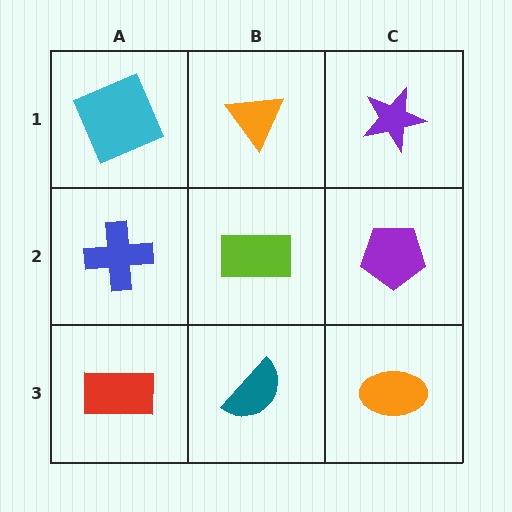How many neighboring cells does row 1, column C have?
2.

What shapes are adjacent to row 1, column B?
A lime rectangle (row 2, column B), a cyan square (row 1, column A), a purple star (row 1, column C).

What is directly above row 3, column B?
A lime rectangle.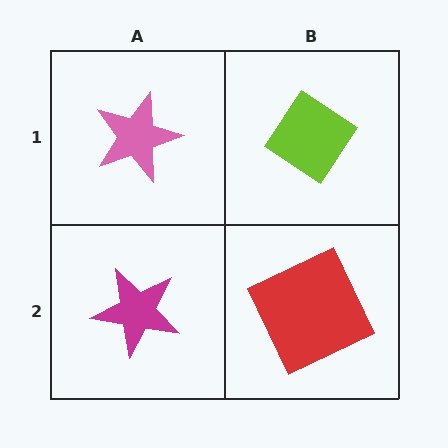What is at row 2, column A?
A magenta star.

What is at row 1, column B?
A lime diamond.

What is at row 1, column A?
A pink star.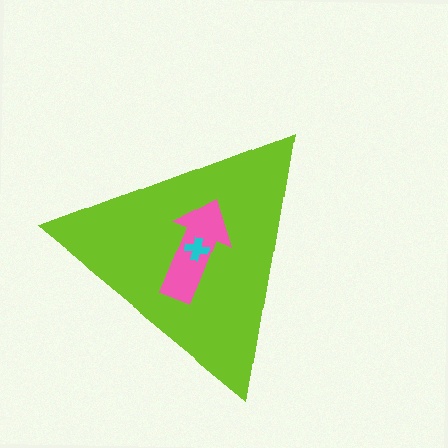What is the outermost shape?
The lime triangle.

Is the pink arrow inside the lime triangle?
Yes.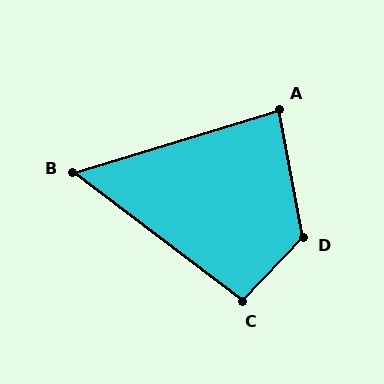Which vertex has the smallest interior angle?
B, at approximately 54 degrees.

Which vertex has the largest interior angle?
D, at approximately 126 degrees.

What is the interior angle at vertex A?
Approximately 84 degrees (acute).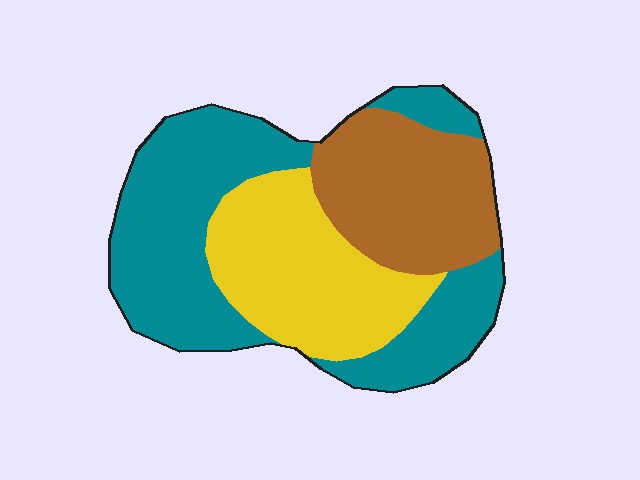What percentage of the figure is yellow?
Yellow takes up about one quarter (1/4) of the figure.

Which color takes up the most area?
Teal, at roughly 45%.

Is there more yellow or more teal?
Teal.